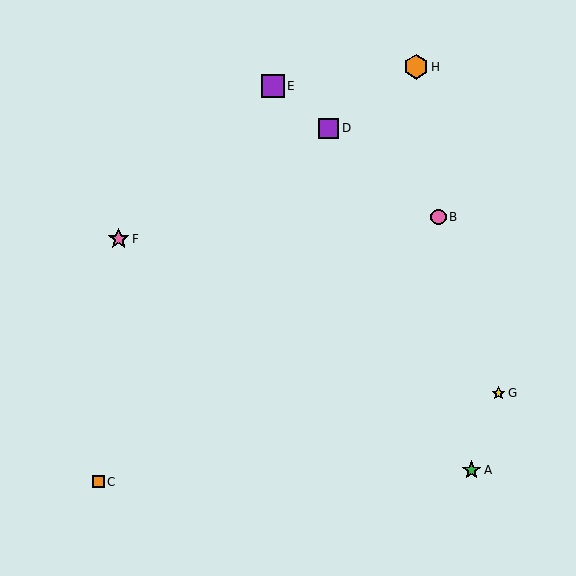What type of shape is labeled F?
Shape F is a pink star.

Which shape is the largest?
The orange hexagon (labeled H) is the largest.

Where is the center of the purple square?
The center of the purple square is at (273, 86).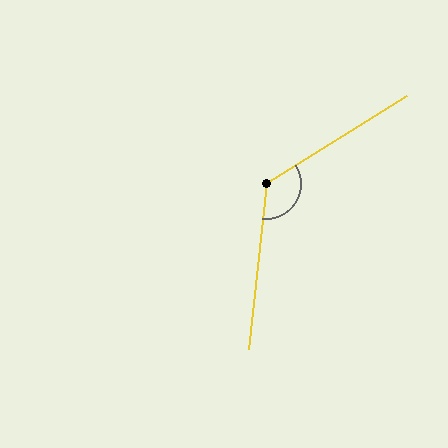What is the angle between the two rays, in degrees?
Approximately 128 degrees.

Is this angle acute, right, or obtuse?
It is obtuse.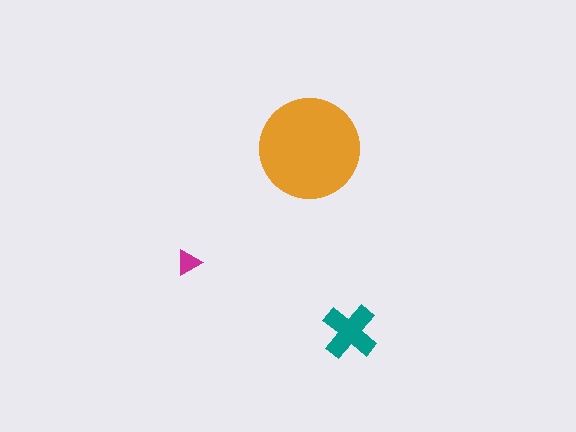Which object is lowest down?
The teal cross is bottommost.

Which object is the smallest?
The magenta triangle.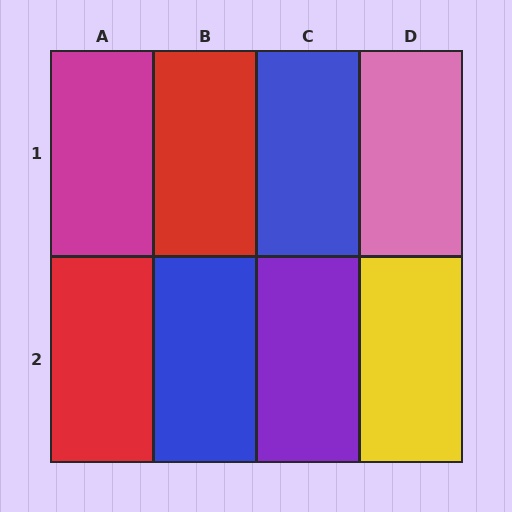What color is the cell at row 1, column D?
Pink.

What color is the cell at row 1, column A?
Magenta.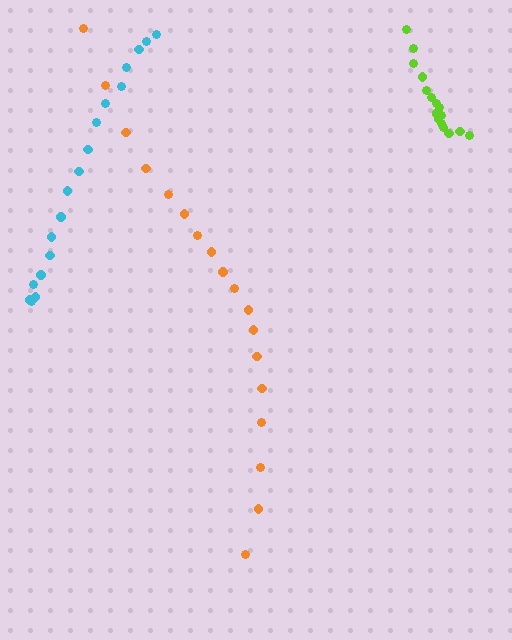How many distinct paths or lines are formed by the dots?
There are 3 distinct paths.